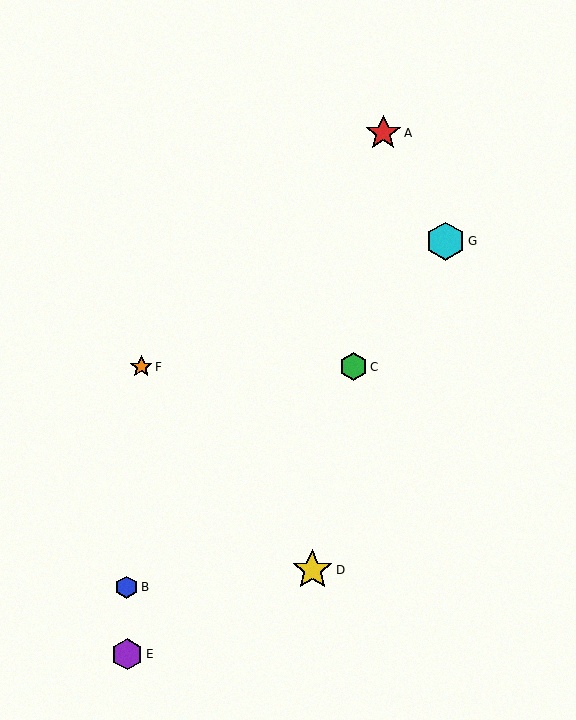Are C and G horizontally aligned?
No, C is at y≈367 and G is at y≈241.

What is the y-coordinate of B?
Object B is at y≈587.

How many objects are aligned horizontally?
2 objects (C, F) are aligned horizontally.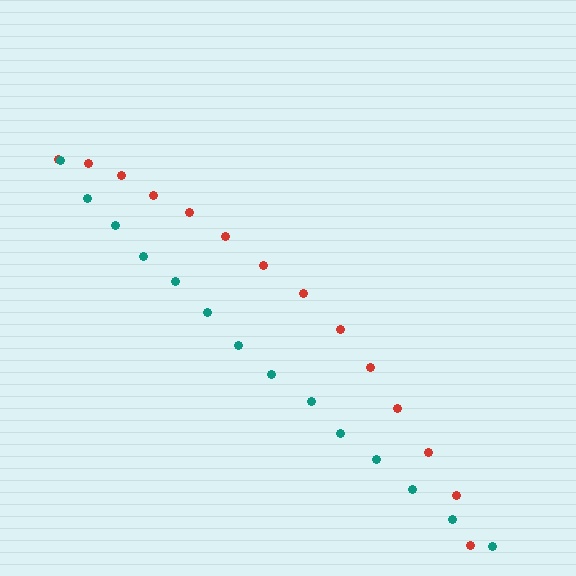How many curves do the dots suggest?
There are 2 distinct paths.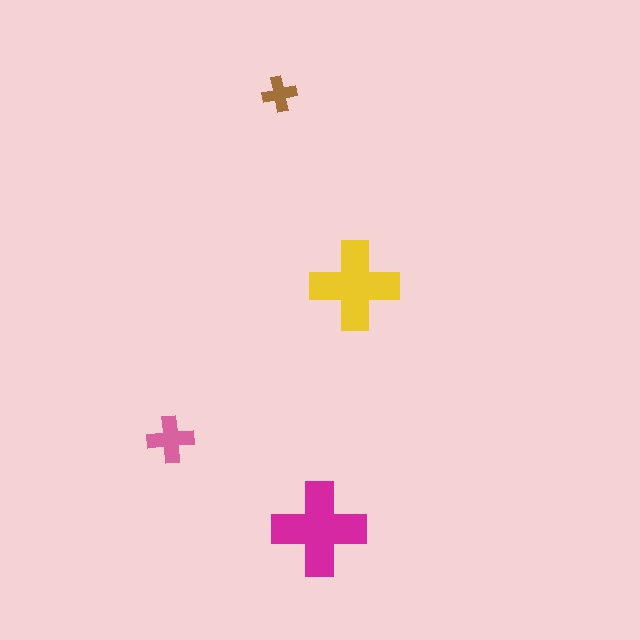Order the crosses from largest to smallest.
the magenta one, the yellow one, the pink one, the brown one.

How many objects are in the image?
There are 4 objects in the image.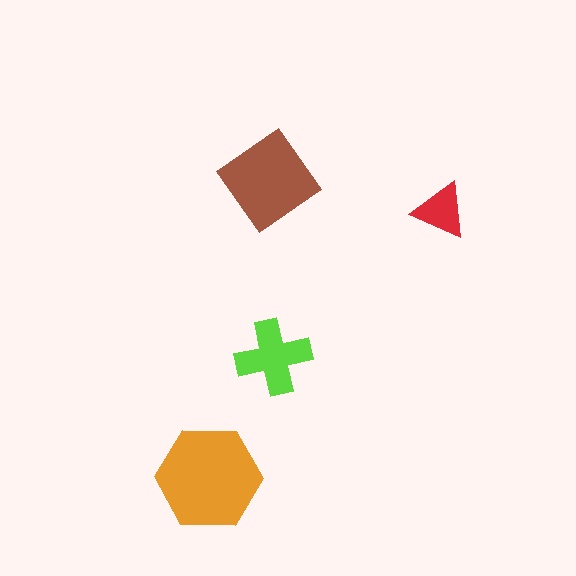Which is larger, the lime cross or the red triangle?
The lime cross.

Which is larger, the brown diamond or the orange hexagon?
The orange hexagon.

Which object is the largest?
The orange hexagon.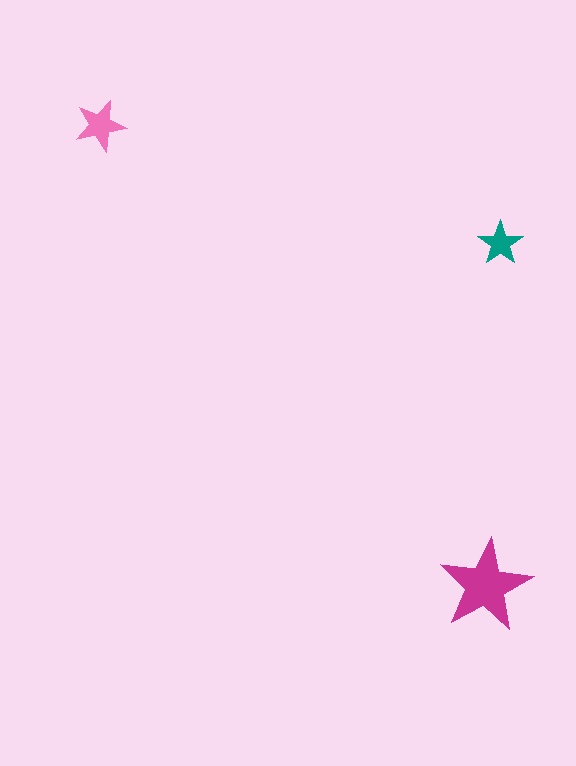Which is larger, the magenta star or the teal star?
The magenta one.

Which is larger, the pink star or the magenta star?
The magenta one.